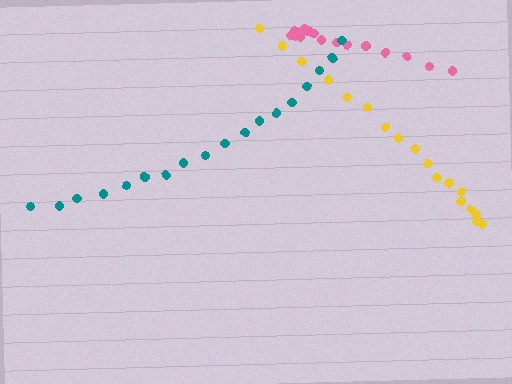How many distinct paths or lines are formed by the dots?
There are 3 distinct paths.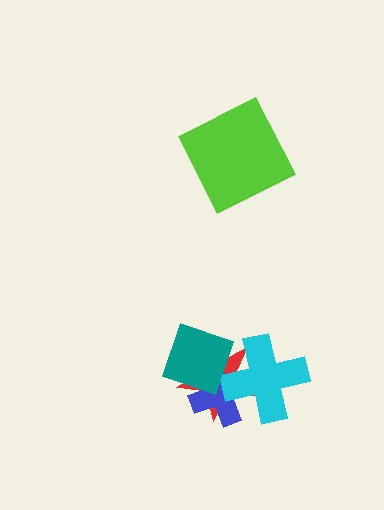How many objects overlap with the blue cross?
3 objects overlap with the blue cross.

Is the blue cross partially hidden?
Yes, it is partially covered by another shape.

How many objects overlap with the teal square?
2 objects overlap with the teal square.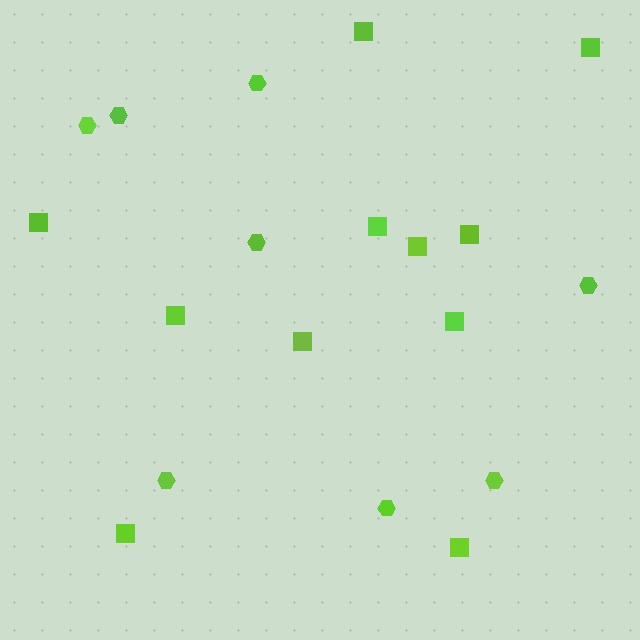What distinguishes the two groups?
There are 2 groups: one group of hexagons (8) and one group of squares (11).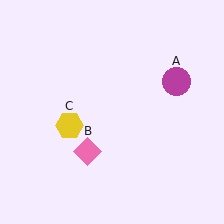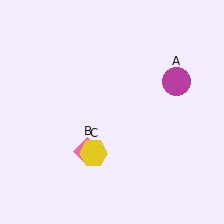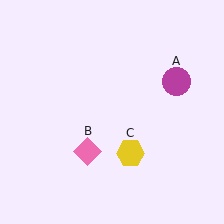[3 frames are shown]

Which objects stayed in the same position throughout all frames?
Magenta circle (object A) and pink diamond (object B) remained stationary.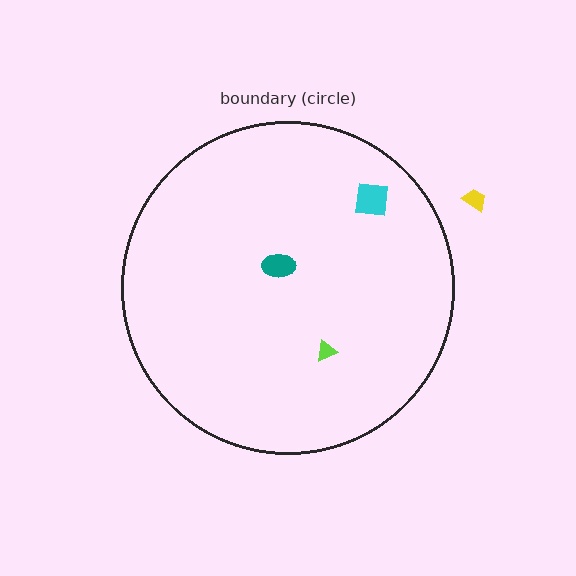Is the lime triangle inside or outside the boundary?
Inside.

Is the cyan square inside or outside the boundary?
Inside.